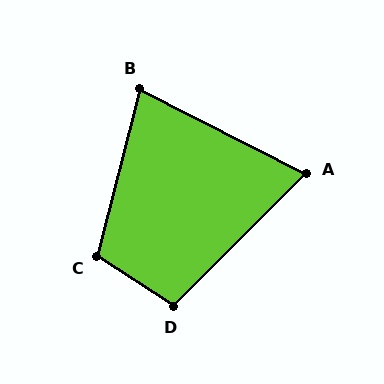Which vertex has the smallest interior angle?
A, at approximately 72 degrees.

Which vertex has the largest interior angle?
C, at approximately 108 degrees.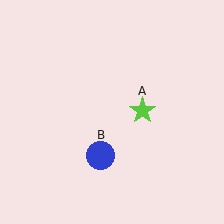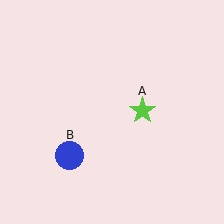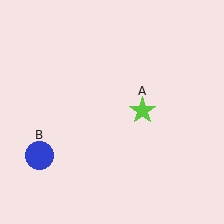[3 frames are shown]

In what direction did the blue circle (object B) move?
The blue circle (object B) moved left.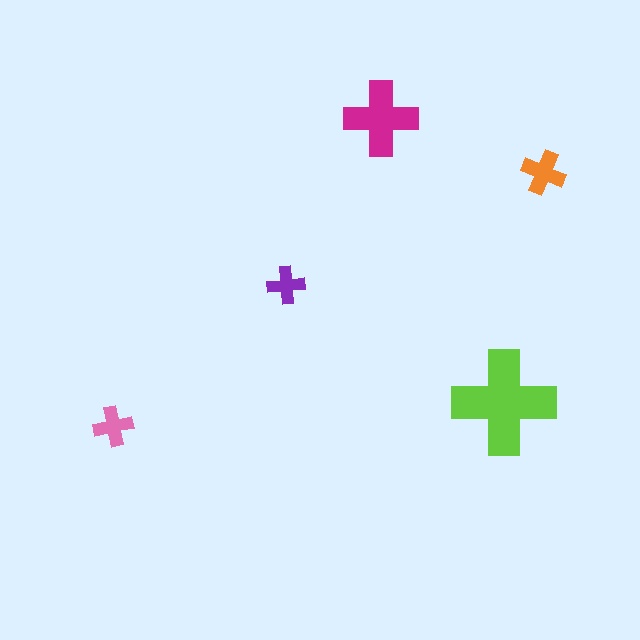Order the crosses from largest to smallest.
the lime one, the magenta one, the orange one, the pink one, the purple one.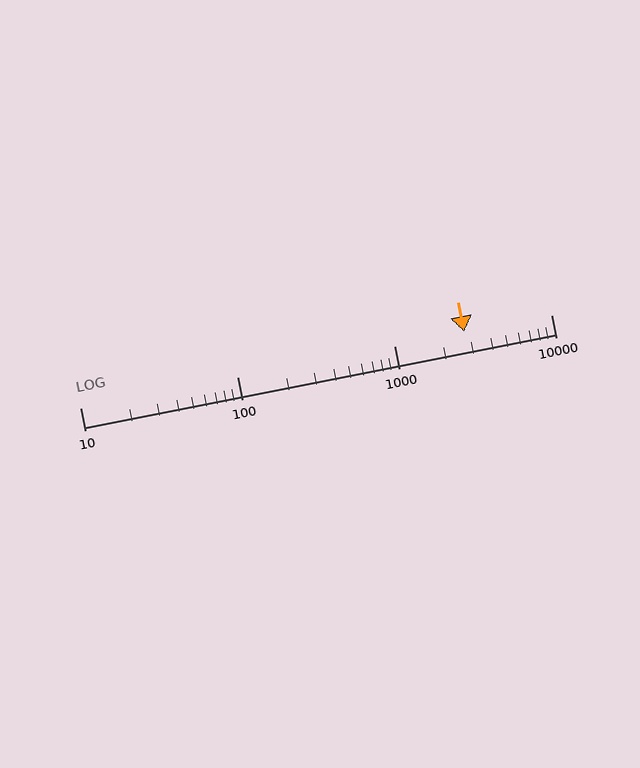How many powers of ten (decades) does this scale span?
The scale spans 3 decades, from 10 to 10000.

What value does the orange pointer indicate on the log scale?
The pointer indicates approximately 2800.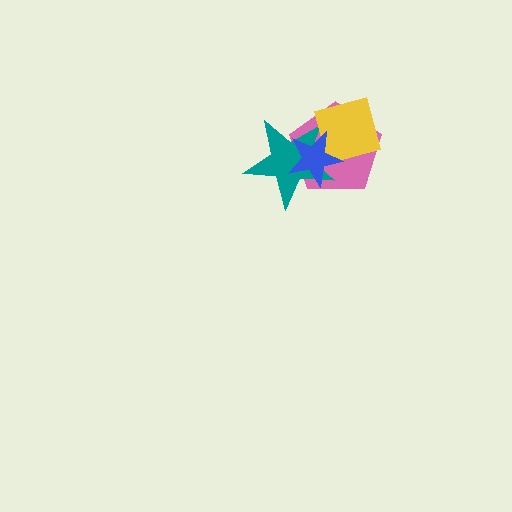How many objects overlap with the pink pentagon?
3 objects overlap with the pink pentagon.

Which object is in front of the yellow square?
The blue star is in front of the yellow square.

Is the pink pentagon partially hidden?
Yes, it is partially covered by another shape.